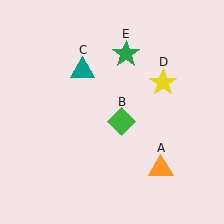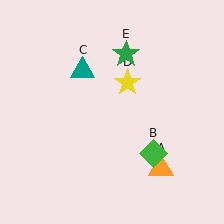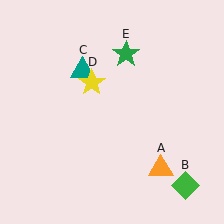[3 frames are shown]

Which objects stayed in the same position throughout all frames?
Orange triangle (object A) and teal triangle (object C) and green star (object E) remained stationary.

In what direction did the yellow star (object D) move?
The yellow star (object D) moved left.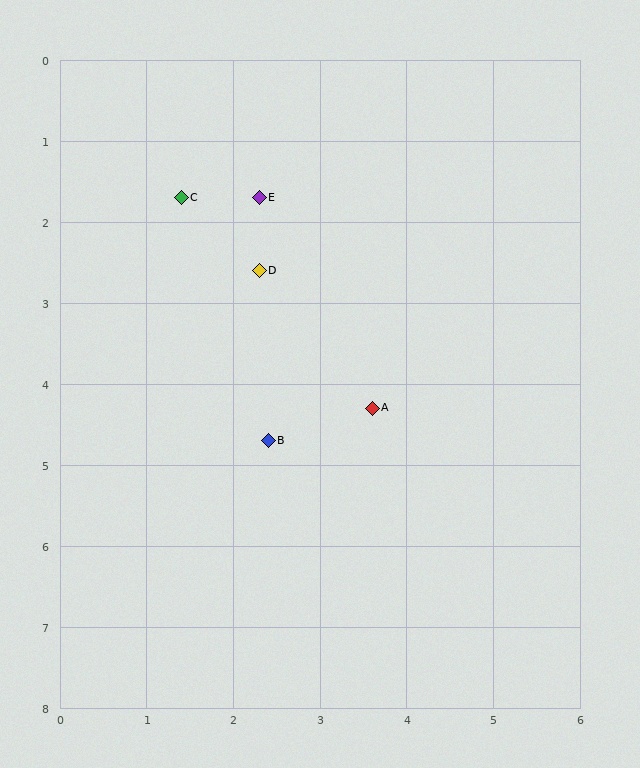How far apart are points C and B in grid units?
Points C and B are about 3.2 grid units apart.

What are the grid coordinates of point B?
Point B is at approximately (2.4, 4.7).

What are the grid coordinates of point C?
Point C is at approximately (1.4, 1.7).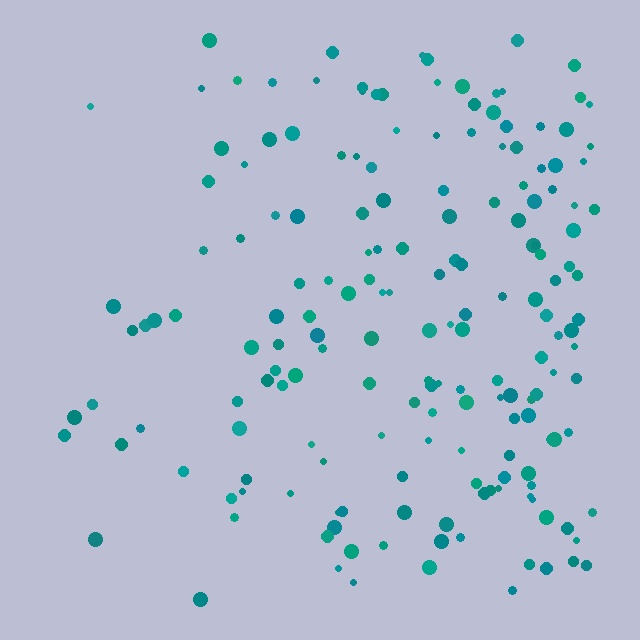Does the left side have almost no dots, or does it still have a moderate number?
Still a moderate number, just noticeably fewer than the right.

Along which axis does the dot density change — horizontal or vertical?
Horizontal.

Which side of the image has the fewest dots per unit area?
The left.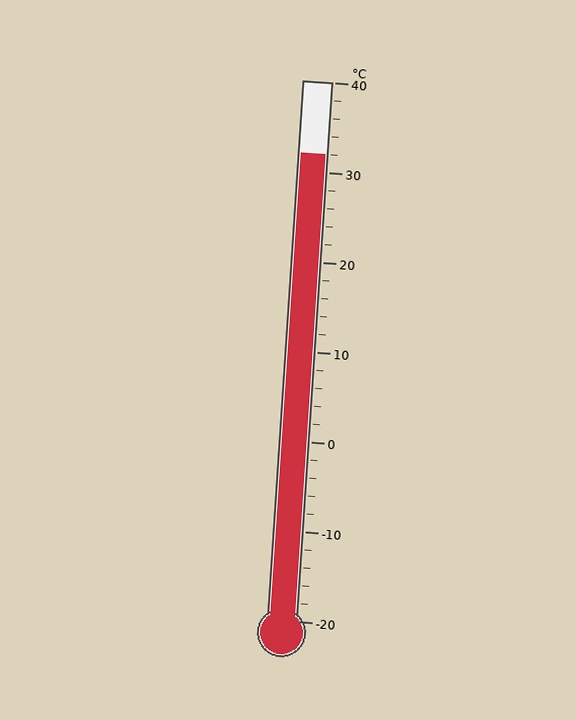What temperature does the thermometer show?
The thermometer shows approximately 32°C.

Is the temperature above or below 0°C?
The temperature is above 0°C.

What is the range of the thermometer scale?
The thermometer scale ranges from -20°C to 40°C.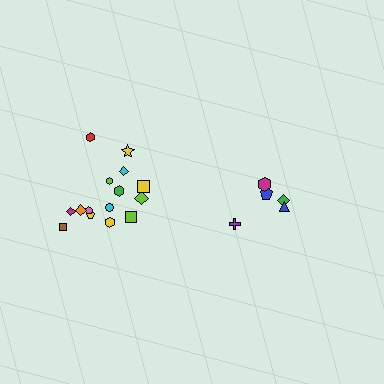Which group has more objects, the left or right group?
The left group.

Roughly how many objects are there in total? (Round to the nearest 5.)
Roughly 20 objects in total.